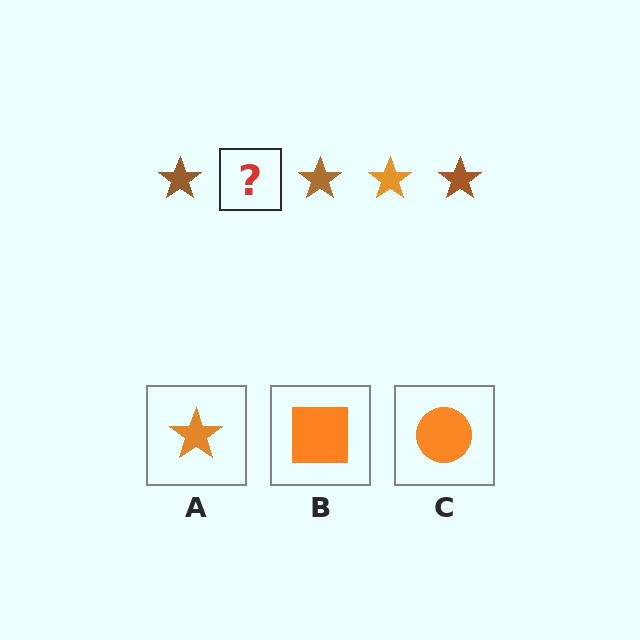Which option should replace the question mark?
Option A.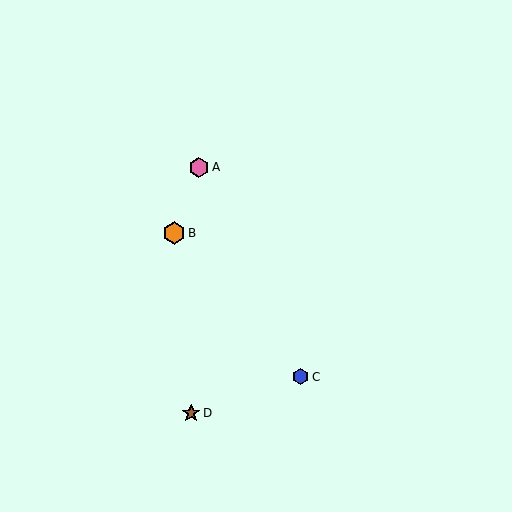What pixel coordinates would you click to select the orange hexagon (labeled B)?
Click at (174, 233) to select the orange hexagon B.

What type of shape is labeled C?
Shape C is a blue hexagon.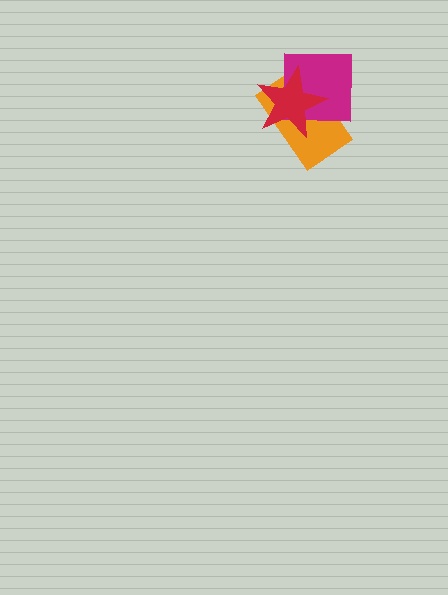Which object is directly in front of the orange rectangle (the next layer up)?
The magenta square is directly in front of the orange rectangle.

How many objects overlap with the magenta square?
2 objects overlap with the magenta square.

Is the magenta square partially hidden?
Yes, it is partially covered by another shape.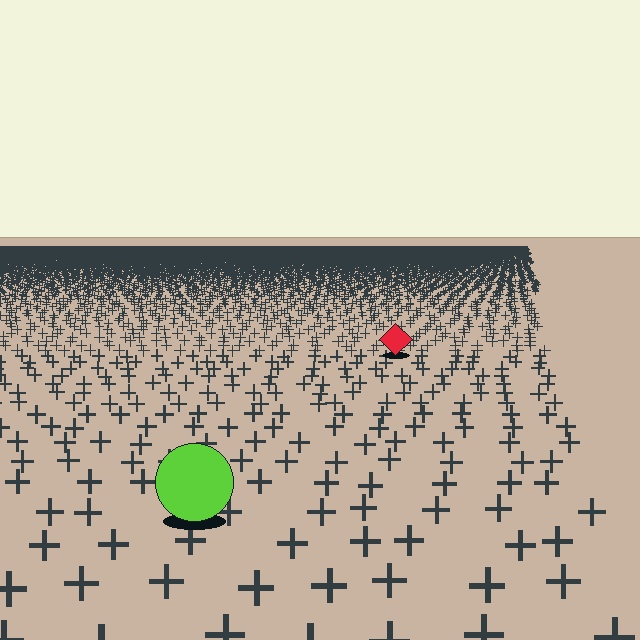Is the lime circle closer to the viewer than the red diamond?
Yes. The lime circle is closer — you can tell from the texture gradient: the ground texture is coarser near it.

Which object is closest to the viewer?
The lime circle is closest. The texture marks near it are larger and more spread out.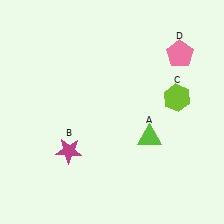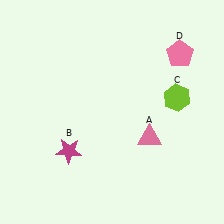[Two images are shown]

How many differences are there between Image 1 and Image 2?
There is 1 difference between the two images.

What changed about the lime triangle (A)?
In Image 1, A is lime. In Image 2, it changed to pink.